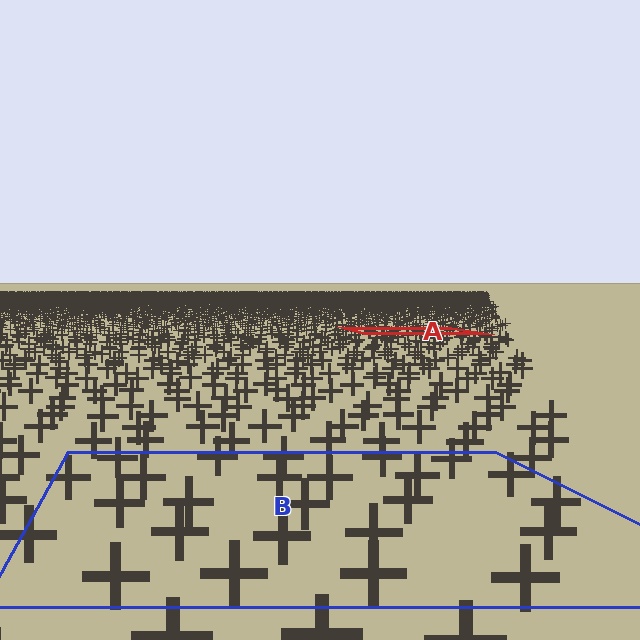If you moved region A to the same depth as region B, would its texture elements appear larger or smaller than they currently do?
They would appear larger. At a closer depth, the same texture elements are projected at a bigger on-screen size.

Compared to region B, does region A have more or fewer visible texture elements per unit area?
Region A has more texture elements per unit area — they are packed more densely because it is farther away.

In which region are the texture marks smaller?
The texture marks are smaller in region A, because it is farther away.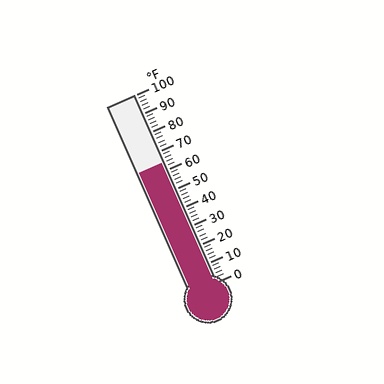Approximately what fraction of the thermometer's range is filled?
The thermometer is filled to approximately 65% of its range.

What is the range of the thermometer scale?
The thermometer scale ranges from 0°F to 100°F.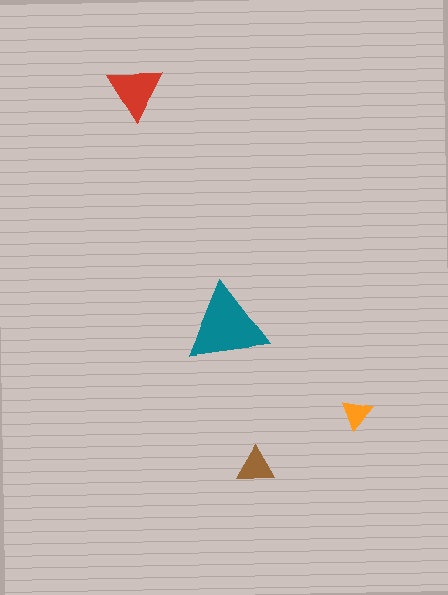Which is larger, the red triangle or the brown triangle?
The red one.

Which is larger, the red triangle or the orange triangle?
The red one.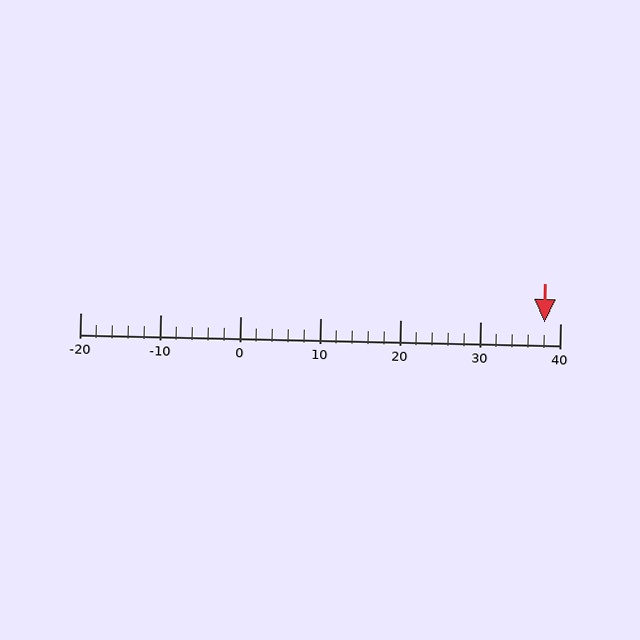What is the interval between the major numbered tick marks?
The major tick marks are spaced 10 units apart.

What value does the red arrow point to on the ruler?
The red arrow points to approximately 38.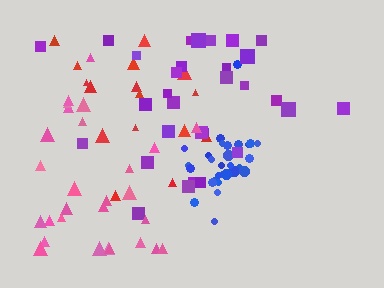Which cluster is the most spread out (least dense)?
Red.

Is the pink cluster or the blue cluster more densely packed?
Blue.